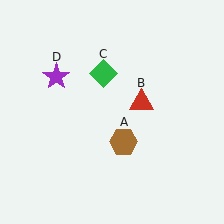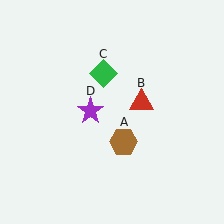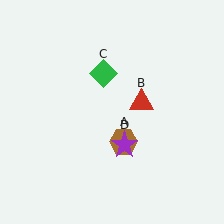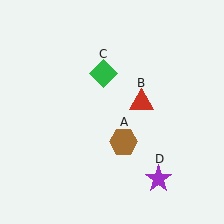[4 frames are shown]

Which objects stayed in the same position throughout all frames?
Brown hexagon (object A) and red triangle (object B) and green diamond (object C) remained stationary.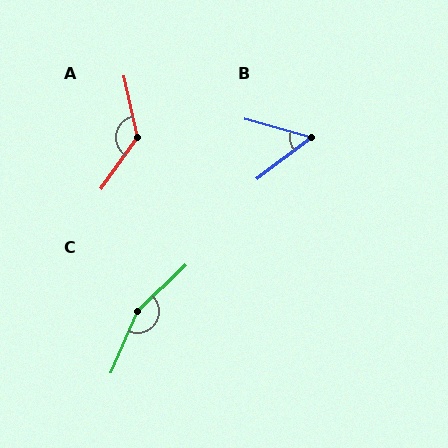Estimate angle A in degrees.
Approximately 133 degrees.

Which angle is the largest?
C, at approximately 158 degrees.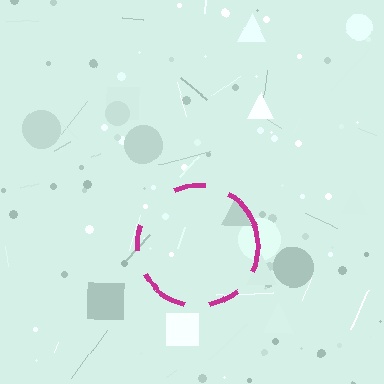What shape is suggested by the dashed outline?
The dashed outline suggests a circle.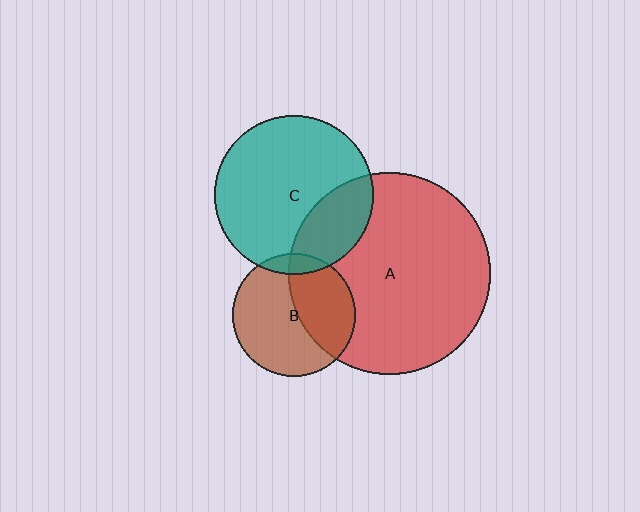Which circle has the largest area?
Circle A (red).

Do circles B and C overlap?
Yes.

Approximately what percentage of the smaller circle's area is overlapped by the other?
Approximately 10%.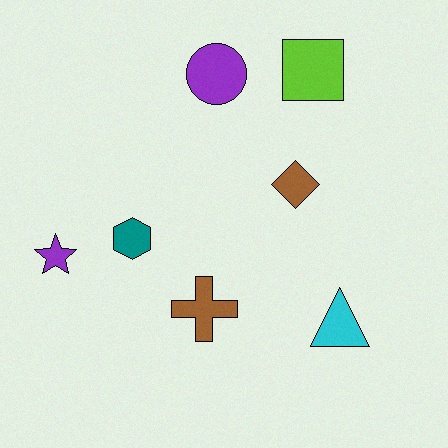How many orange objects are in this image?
There are no orange objects.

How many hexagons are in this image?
There is 1 hexagon.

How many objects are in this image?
There are 7 objects.